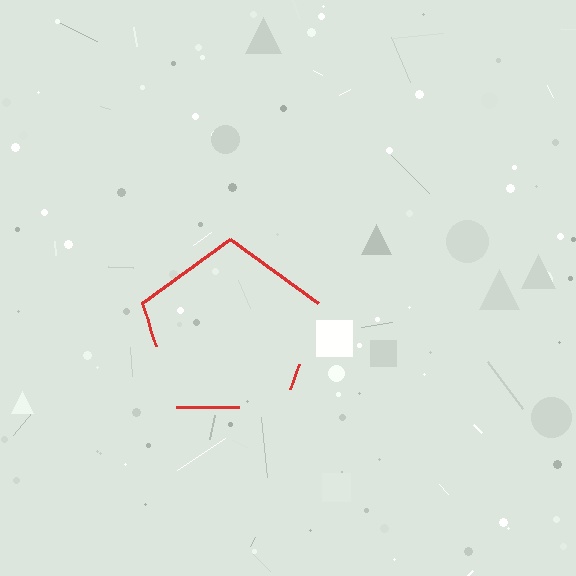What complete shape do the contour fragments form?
The contour fragments form a pentagon.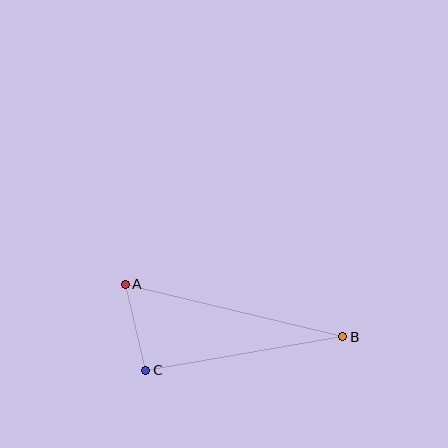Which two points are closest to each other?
Points A and C are closest to each other.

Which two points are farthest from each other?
Points A and B are farthest from each other.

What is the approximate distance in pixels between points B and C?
The distance between B and C is approximately 200 pixels.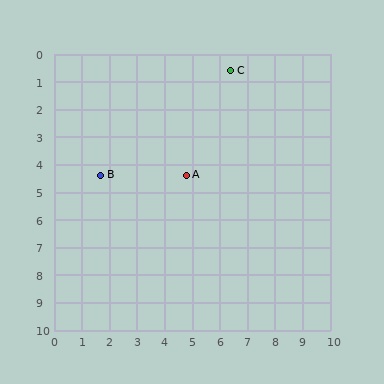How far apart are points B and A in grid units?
Points B and A are about 3.1 grid units apart.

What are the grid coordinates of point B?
Point B is at approximately (1.7, 4.4).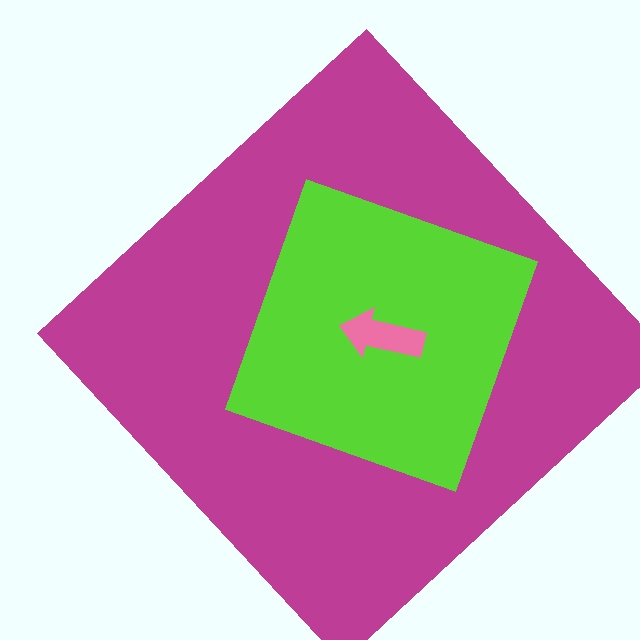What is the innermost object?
The pink arrow.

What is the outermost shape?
The magenta diamond.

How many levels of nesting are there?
3.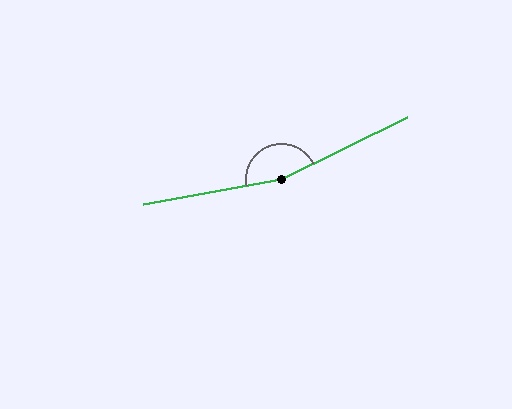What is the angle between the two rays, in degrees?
Approximately 164 degrees.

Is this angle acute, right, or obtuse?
It is obtuse.